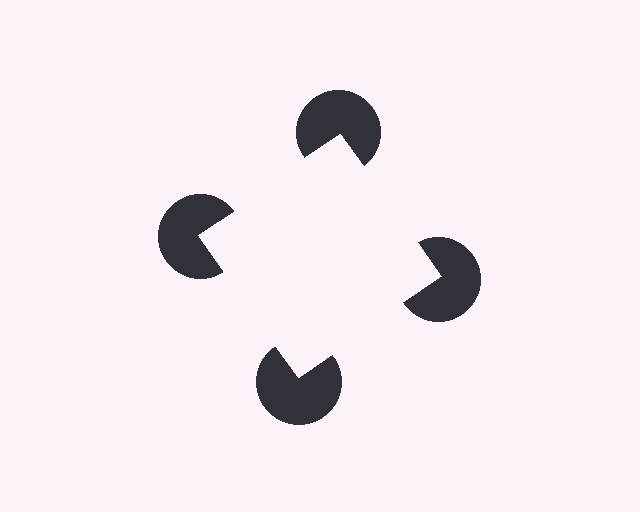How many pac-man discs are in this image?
There are 4 — one at each vertex of the illusory square.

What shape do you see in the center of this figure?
An illusory square — its edges are inferred from the aligned wedge cuts in the pac-man discs, not physically drawn.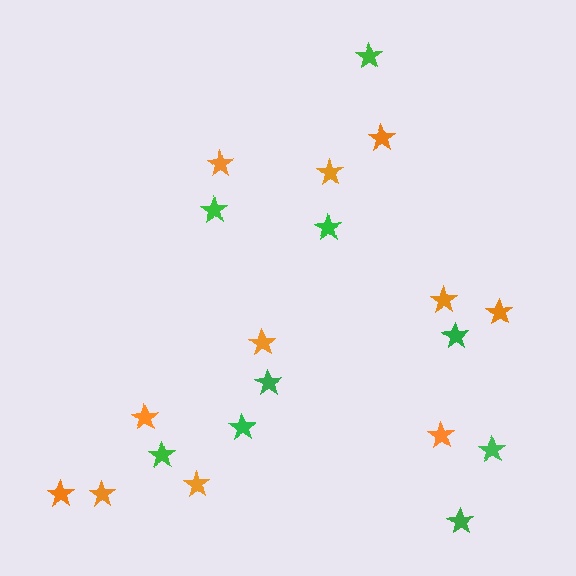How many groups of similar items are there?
There are 2 groups: one group of green stars (9) and one group of orange stars (11).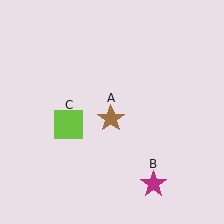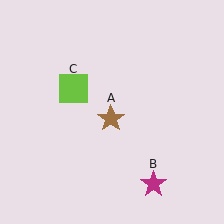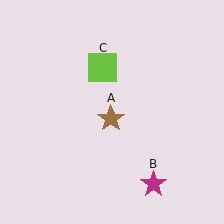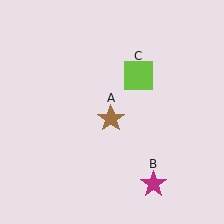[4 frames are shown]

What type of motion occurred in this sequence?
The lime square (object C) rotated clockwise around the center of the scene.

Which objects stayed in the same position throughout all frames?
Brown star (object A) and magenta star (object B) remained stationary.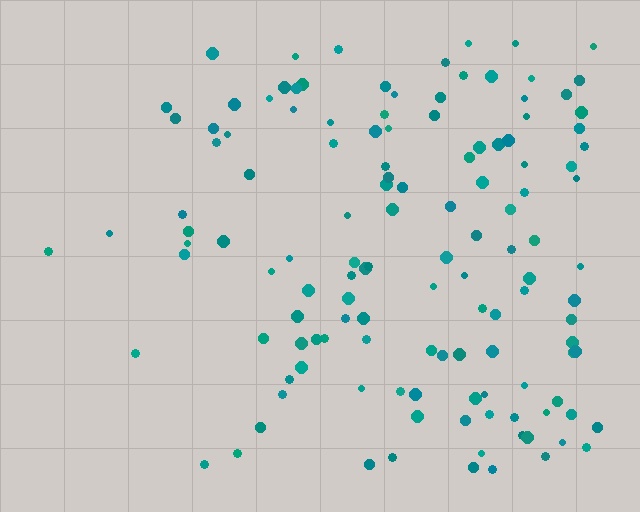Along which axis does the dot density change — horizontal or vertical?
Horizontal.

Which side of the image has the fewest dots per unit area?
The left.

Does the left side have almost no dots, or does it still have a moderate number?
Still a moderate number, just noticeably fewer than the right.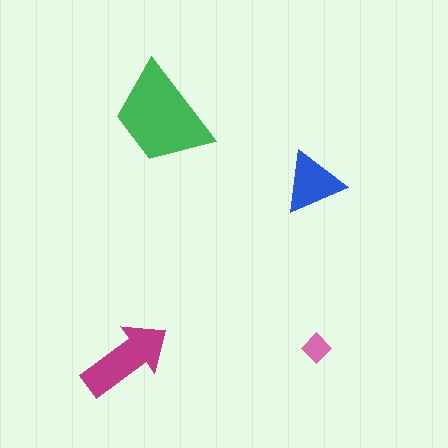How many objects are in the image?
There are 4 objects in the image.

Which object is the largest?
The green trapezoid.